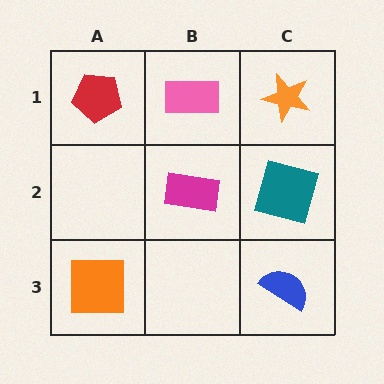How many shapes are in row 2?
2 shapes.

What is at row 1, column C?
An orange star.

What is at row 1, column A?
A red pentagon.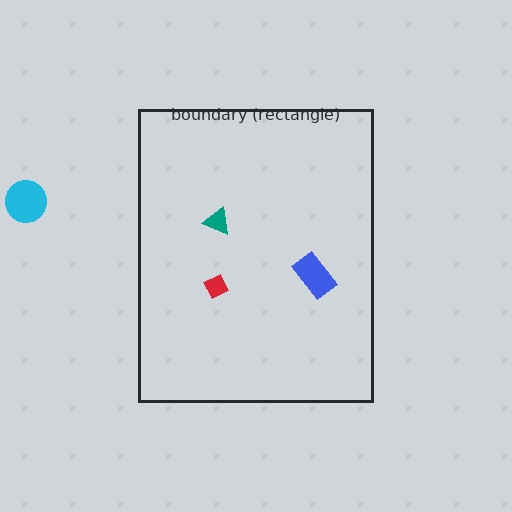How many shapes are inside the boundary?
3 inside, 1 outside.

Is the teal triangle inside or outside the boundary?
Inside.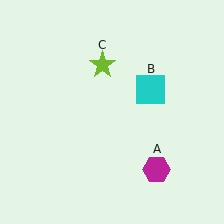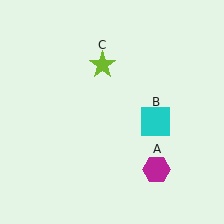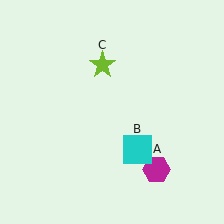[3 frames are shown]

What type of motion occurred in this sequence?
The cyan square (object B) rotated clockwise around the center of the scene.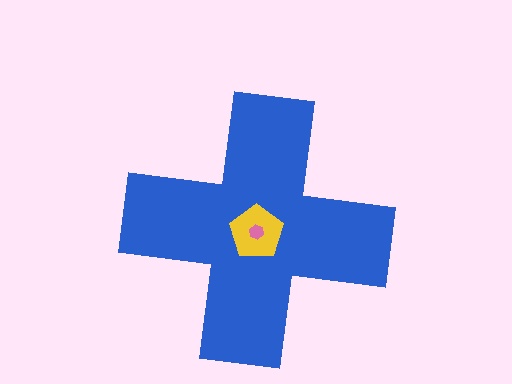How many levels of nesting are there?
3.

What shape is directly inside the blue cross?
The yellow pentagon.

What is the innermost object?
The pink hexagon.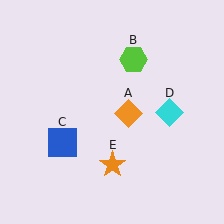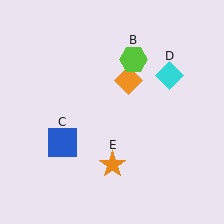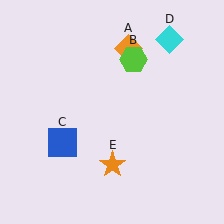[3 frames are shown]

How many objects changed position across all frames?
2 objects changed position: orange diamond (object A), cyan diamond (object D).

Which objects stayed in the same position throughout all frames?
Lime hexagon (object B) and blue square (object C) and orange star (object E) remained stationary.